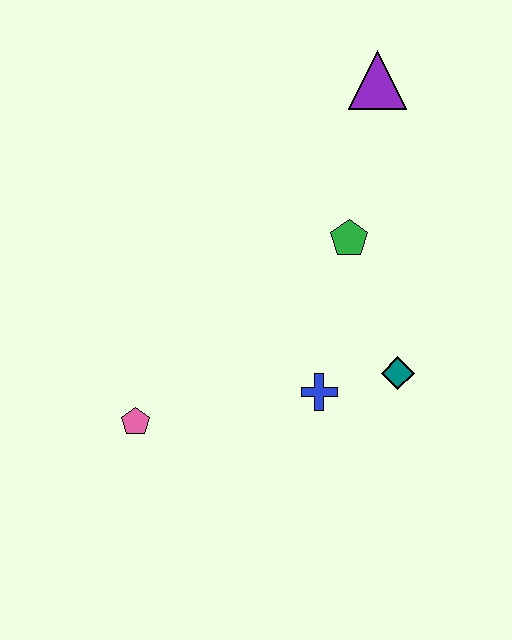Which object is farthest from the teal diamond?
The purple triangle is farthest from the teal diamond.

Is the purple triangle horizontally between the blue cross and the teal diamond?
Yes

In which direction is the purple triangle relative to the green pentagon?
The purple triangle is above the green pentagon.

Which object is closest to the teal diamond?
The blue cross is closest to the teal diamond.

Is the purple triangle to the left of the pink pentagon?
No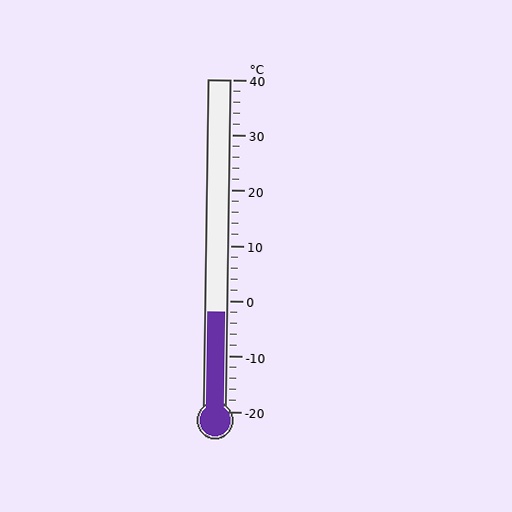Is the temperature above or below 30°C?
The temperature is below 30°C.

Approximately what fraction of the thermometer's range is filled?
The thermometer is filled to approximately 30% of its range.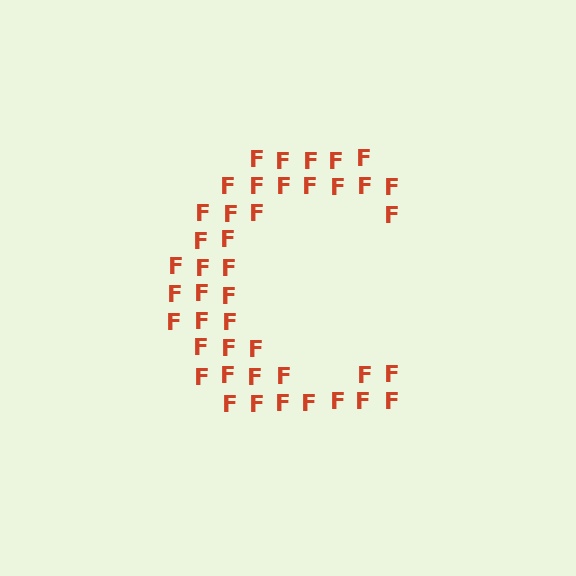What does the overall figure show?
The overall figure shows the letter C.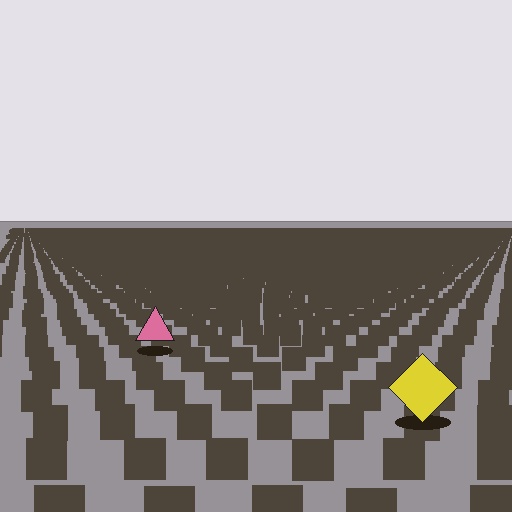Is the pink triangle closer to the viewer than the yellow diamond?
No. The yellow diamond is closer — you can tell from the texture gradient: the ground texture is coarser near it.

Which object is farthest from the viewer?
The pink triangle is farthest from the viewer. It appears smaller and the ground texture around it is denser.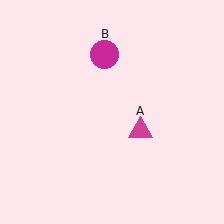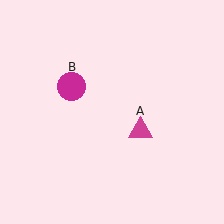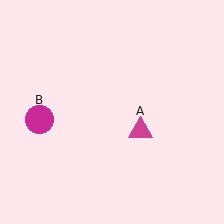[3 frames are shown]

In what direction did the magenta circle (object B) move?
The magenta circle (object B) moved down and to the left.